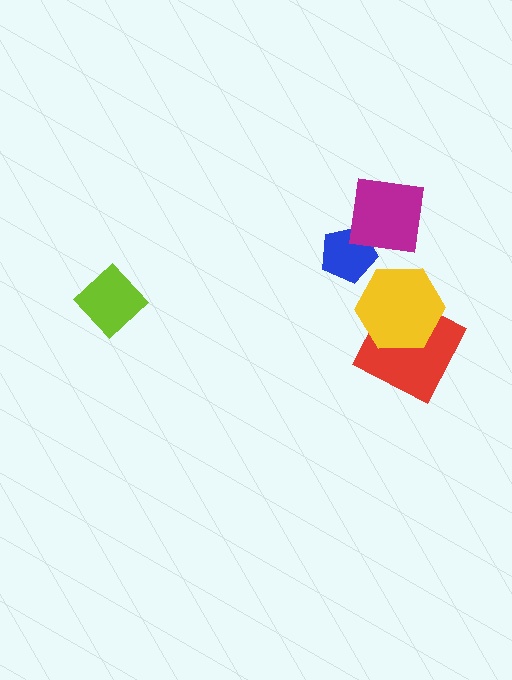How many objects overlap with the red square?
1 object overlaps with the red square.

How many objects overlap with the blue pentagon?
1 object overlaps with the blue pentagon.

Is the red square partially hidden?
Yes, it is partially covered by another shape.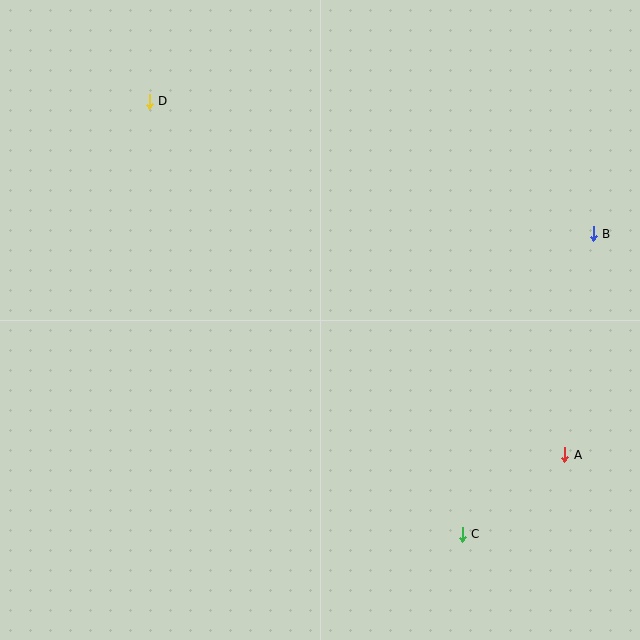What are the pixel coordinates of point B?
Point B is at (593, 234).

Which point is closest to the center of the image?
Point C at (462, 534) is closest to the center.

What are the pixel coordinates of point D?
Point D is at (149, 101).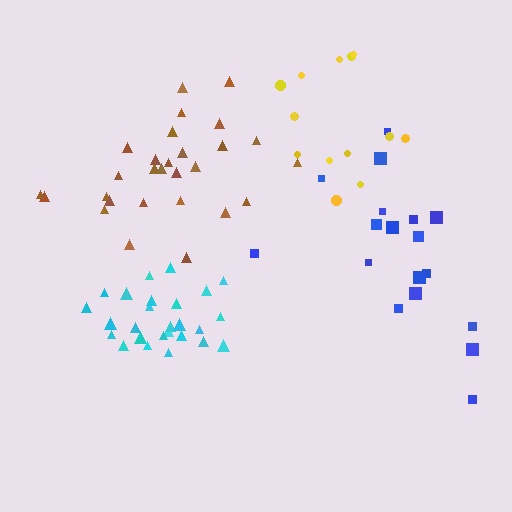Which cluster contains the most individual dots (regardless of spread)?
Brown (28).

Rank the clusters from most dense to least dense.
cyan, brown, yellow, blue.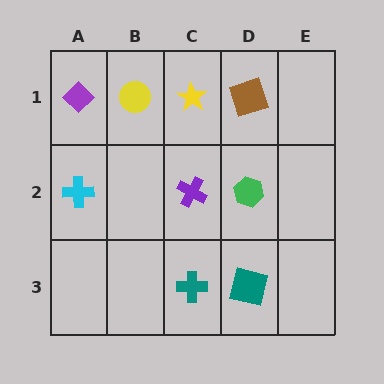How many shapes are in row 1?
4 shapes.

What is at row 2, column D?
A green hexagon.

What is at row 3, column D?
A teal square.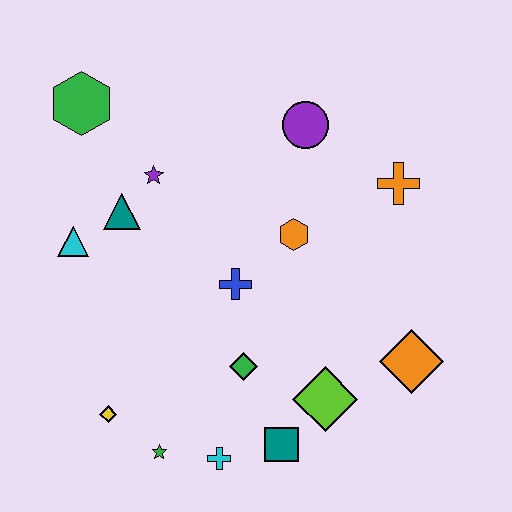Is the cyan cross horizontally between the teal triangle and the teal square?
Yes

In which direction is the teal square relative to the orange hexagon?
The teal square is below the orange hexagon.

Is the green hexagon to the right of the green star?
No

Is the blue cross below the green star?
No